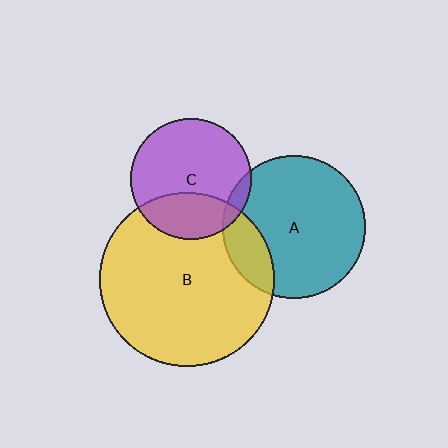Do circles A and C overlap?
Yes.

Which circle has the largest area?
Circle B (yellow).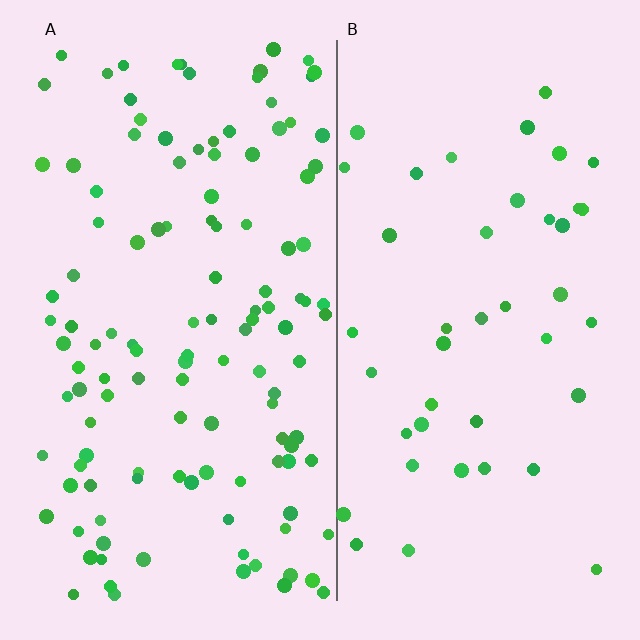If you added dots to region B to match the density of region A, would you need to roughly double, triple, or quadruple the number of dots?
Approximately triple.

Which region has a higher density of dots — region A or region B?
A (the left).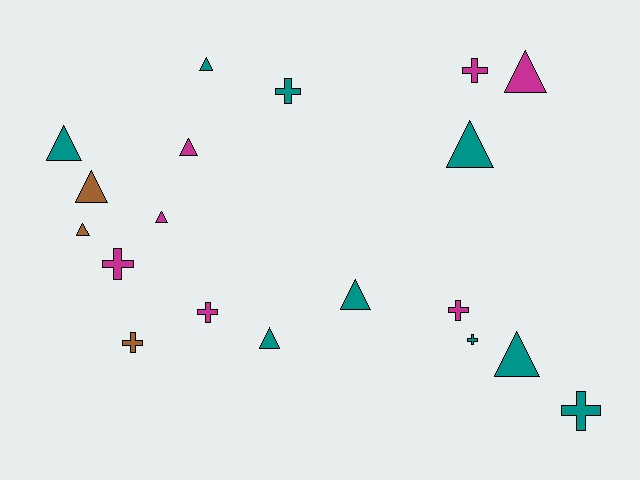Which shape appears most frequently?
Triangle, with 11 objects.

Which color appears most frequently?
Teal, with 9 objects.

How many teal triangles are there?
There are 6 teal triangles.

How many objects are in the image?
There are 19 objects.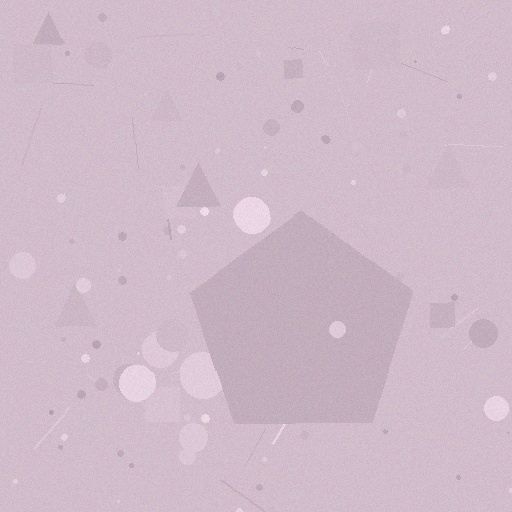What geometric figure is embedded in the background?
A pentagon is embedded in the background.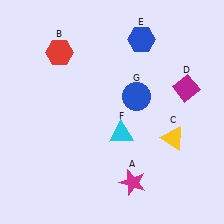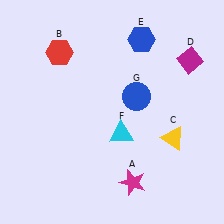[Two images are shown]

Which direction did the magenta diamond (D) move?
The magenta diamond (D) moved up.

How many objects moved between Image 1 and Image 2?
1 object moved between the two images.